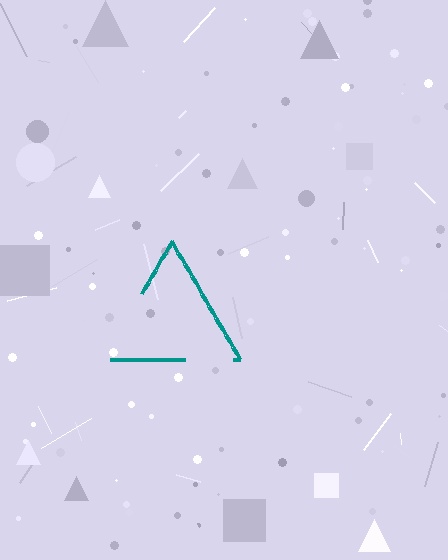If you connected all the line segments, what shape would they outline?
They would outline a triangle.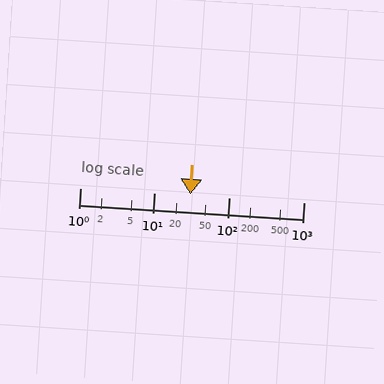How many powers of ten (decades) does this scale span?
The scale spans 3 decades, from 1 to 1000.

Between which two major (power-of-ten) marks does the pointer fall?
The pointer is between 10 and 100.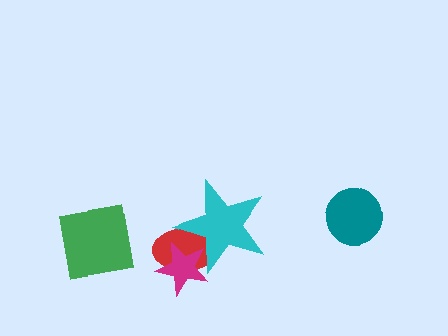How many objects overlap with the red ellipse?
2 objects overlap with the red ellipse.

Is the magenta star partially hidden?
Yes, it is partially covered by another shape.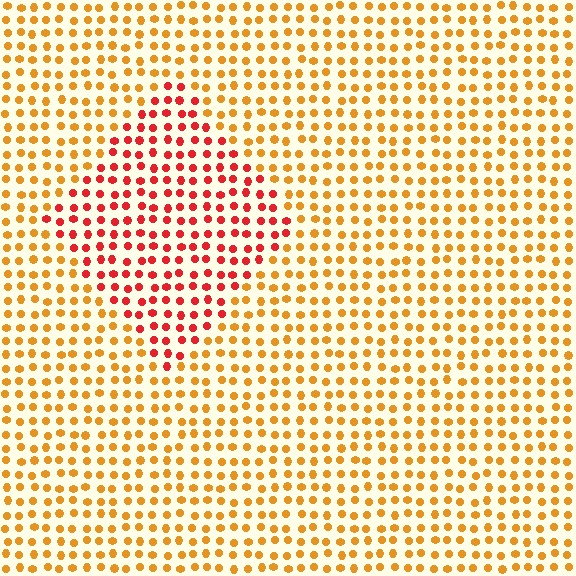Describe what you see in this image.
The image is filled with small orange elements in a uniform arrangement. A diamond-shaped region is visible where the elements are tinted to a slightly different hue, forming a subtle color boundary.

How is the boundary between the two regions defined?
The boundary is defined purely by a slight shift in hue (about 39 degrees). Spacing, size, and orientation are identical on both sides.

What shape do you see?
I see a diamond.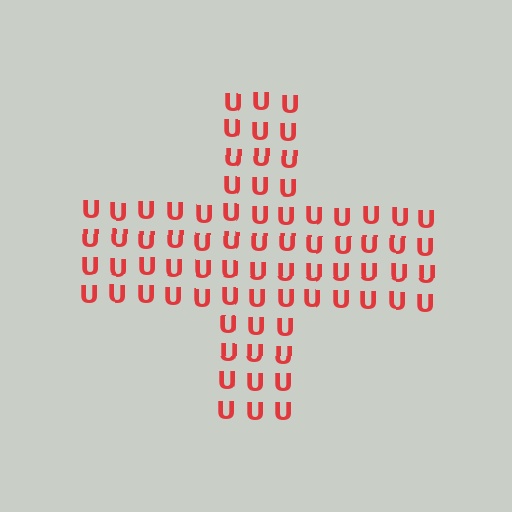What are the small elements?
The small elements are letter U's.